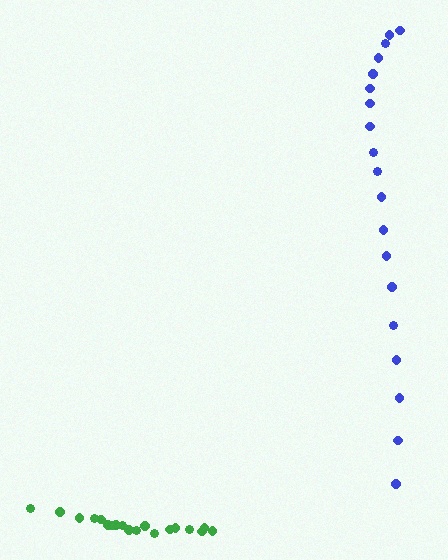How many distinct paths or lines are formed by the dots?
There are 2 distinct paths.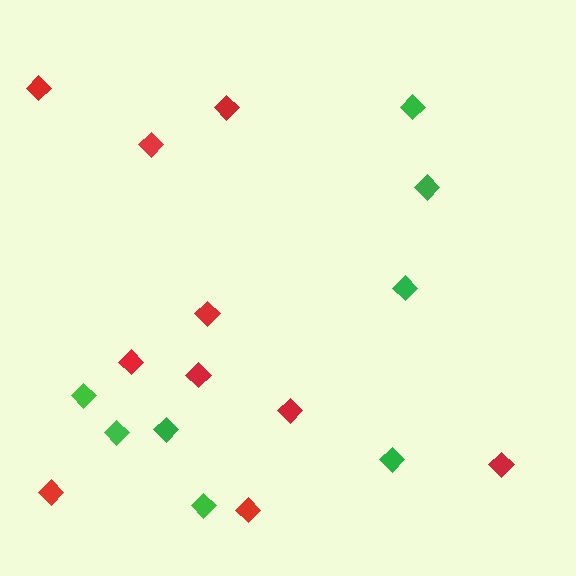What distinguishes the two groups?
There are 2 groups: one group of green diamonds (8) and one group of red diamonds (10).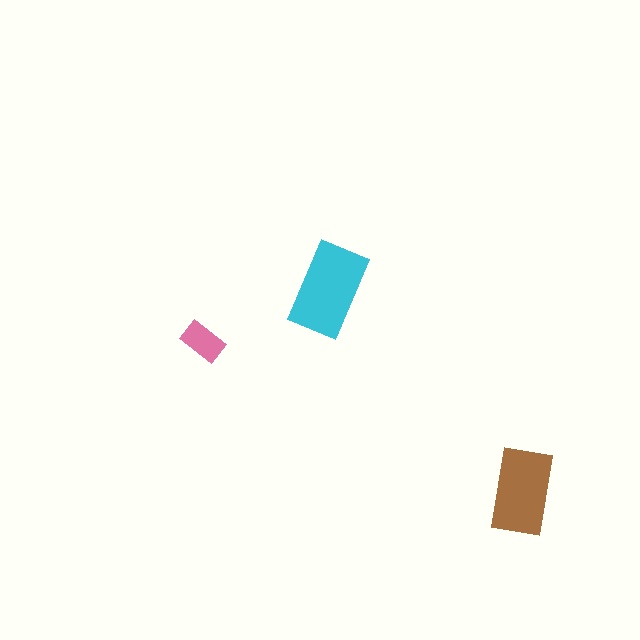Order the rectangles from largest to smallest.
the cyan one, the brown one, the pink one.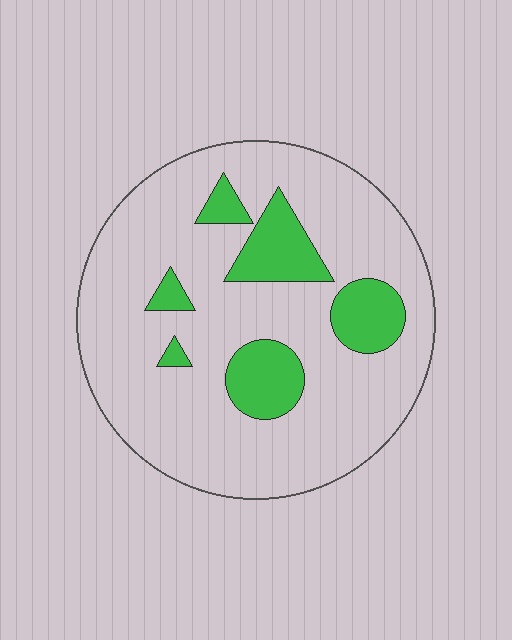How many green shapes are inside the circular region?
6.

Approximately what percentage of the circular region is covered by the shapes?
Approximately 20%.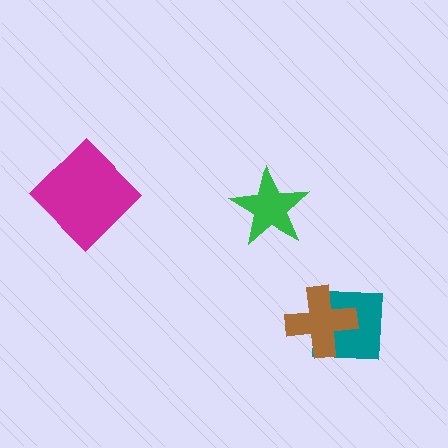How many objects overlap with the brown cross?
1 object overlaps with the brown cross.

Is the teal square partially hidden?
Yes, it is partially covered by another shape.